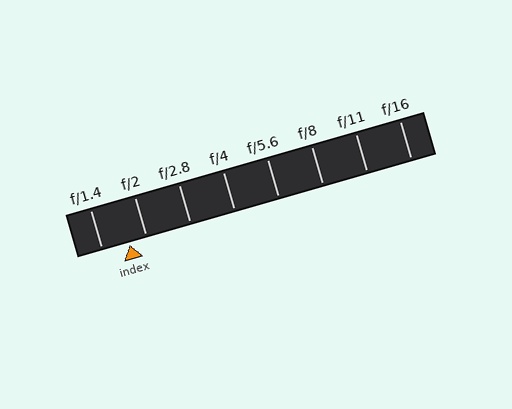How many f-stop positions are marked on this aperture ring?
There are 8 f-stop positions marked.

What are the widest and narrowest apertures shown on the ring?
The widest aperture shown is f/1.4 and the narrowest is f/16.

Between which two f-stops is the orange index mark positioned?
The index mark is between f/1.4 and f/2.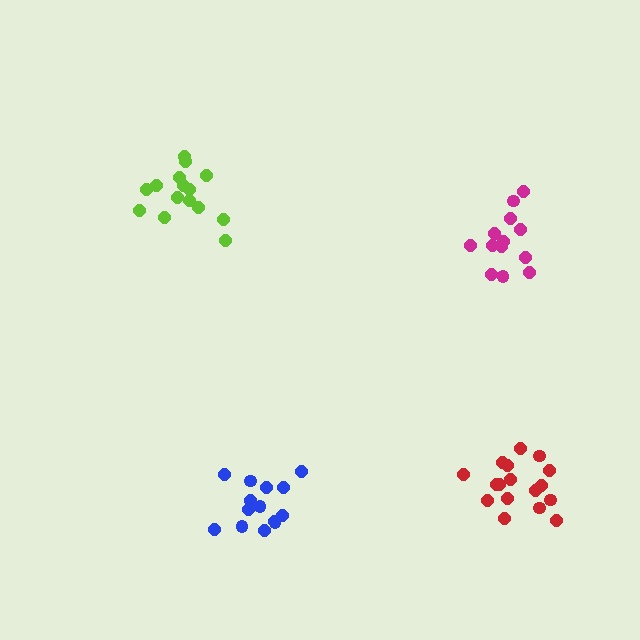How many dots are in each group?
Group 1: 13 dots, Group 2: 14 dots, Group 3: 15 dots, Group 4: 17 dots (59 total).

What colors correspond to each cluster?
The clusters are colored: magenta, blue, lime, red.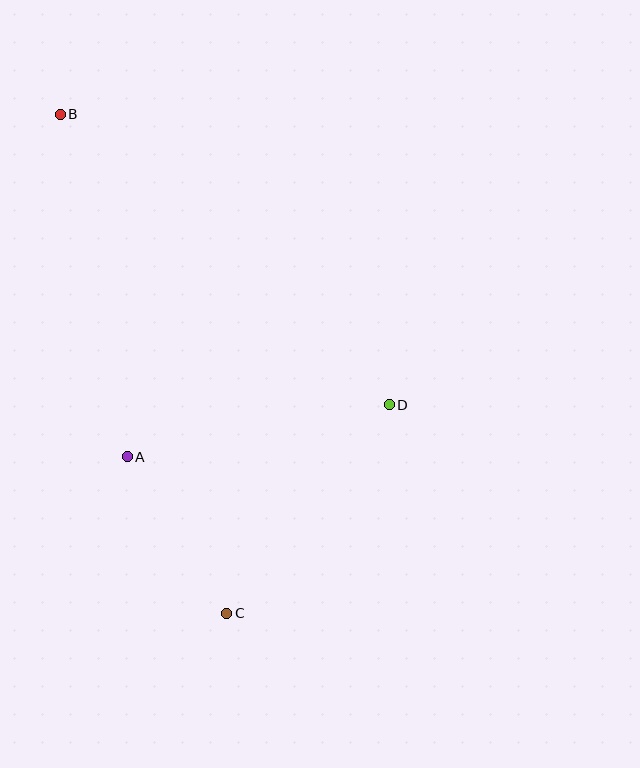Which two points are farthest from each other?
Points B and C are farthest from each other.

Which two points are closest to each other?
Points A and C are closest to each other.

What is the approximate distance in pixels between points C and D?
The distance between C and D is approximately 264 pixels.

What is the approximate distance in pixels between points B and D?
The distance between B and D is approximately 439 pixels.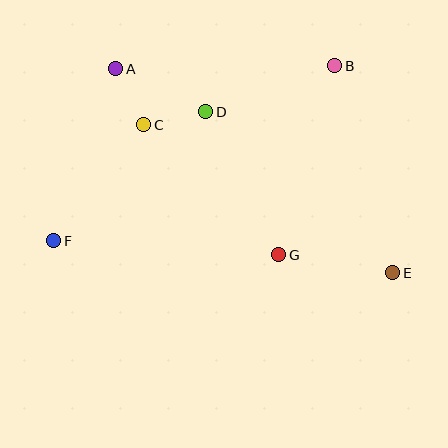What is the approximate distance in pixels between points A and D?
The distance between A and D is approximately 100 pixels.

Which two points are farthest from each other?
Points A and E are farthest from each other.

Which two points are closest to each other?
Points A and C are closest to each other.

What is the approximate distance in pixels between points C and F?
The distance between C and F is approximately 147 pixels.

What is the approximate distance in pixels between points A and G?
The distance between A and G is approximately 247 pixels.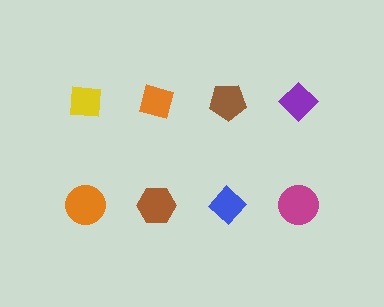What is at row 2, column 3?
A blue diamond.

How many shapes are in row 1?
4 shapes.